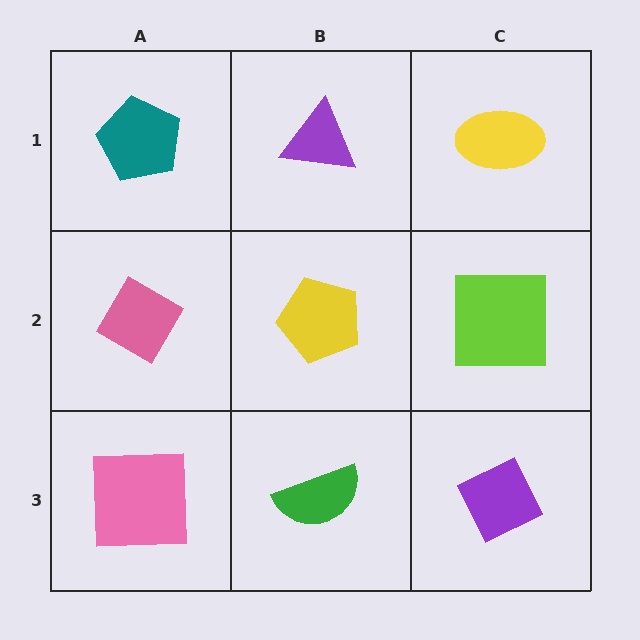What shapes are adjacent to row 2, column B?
A purple triangle (row 1, column B), a green semicircle (row 3, column B), a pink diamond (row 2, column A), a lime square (row 2, column C).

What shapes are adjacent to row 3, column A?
A pink diamond (row 2, column A), a green semicircle (row 3, column B).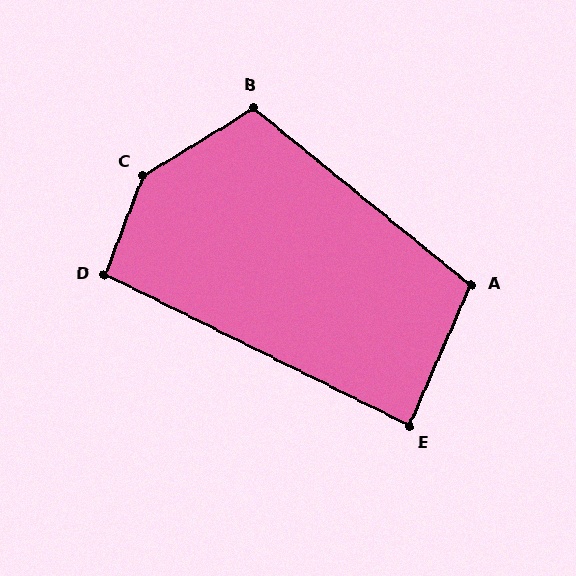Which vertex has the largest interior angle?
C, at approximately 142 degrees.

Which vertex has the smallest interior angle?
E, at approximately 88 degrees.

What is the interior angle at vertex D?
Approximately 96 degrees (obtuse).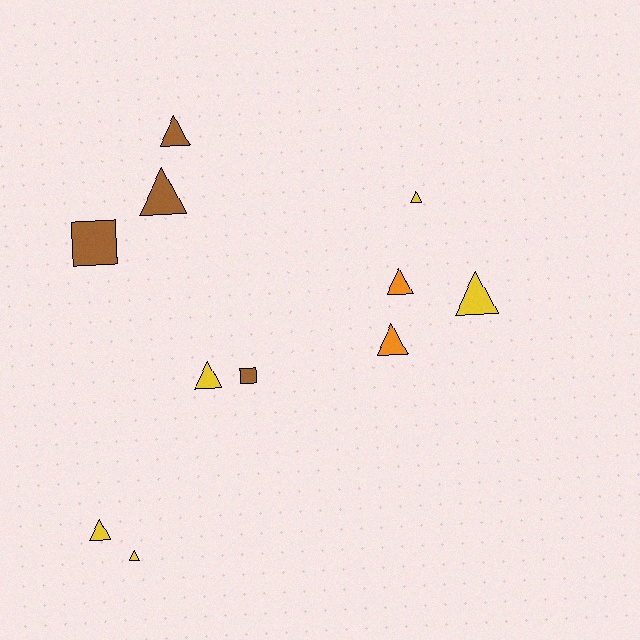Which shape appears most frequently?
Triangle, with 9 objects.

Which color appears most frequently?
Yellow, with 5 objects.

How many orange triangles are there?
There are 2 orange triangles.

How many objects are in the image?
There are 11 objects.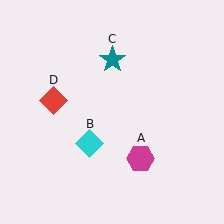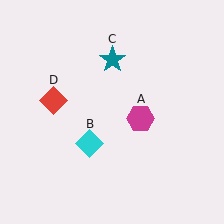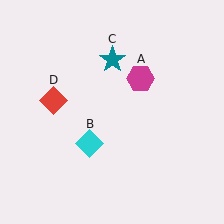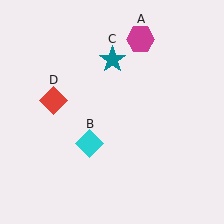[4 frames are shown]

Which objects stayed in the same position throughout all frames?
Cyan diamond (object B) and teal star (object C) and red diamond (object D) remained stationary.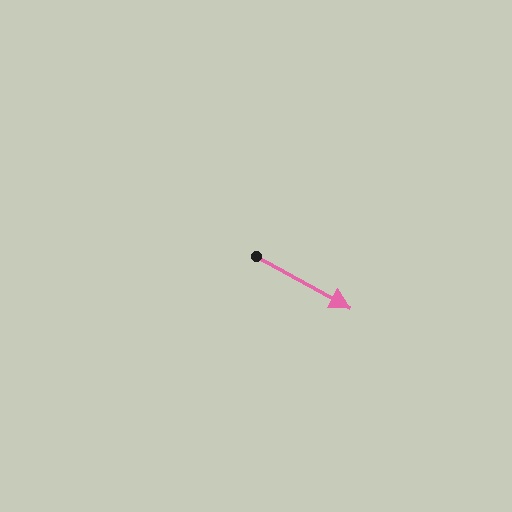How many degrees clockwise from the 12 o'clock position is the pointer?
Approximately 119 degrees.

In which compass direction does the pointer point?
Southeast.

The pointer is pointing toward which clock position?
Roughly 4 o'clock.